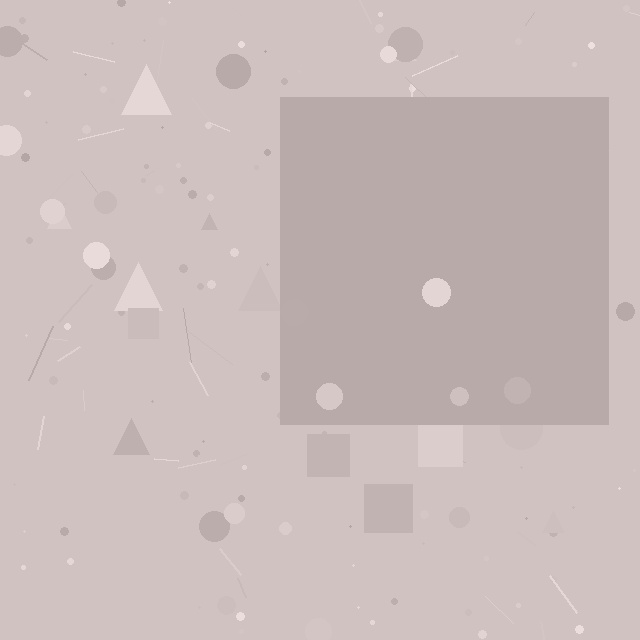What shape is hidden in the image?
A square is hidden in the image.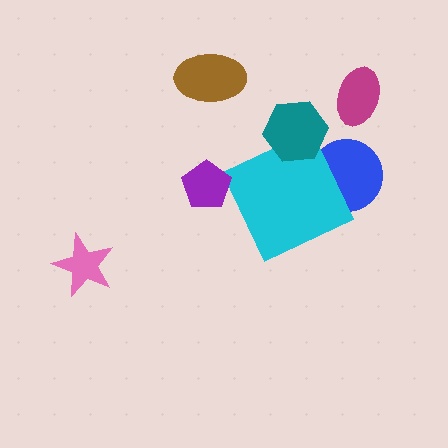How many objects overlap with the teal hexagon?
1 object overlaps with the teal hexagon.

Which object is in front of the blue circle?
The cyan square is in front of the blue circle.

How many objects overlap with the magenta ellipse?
0 objects overlap with the magenta ellipse.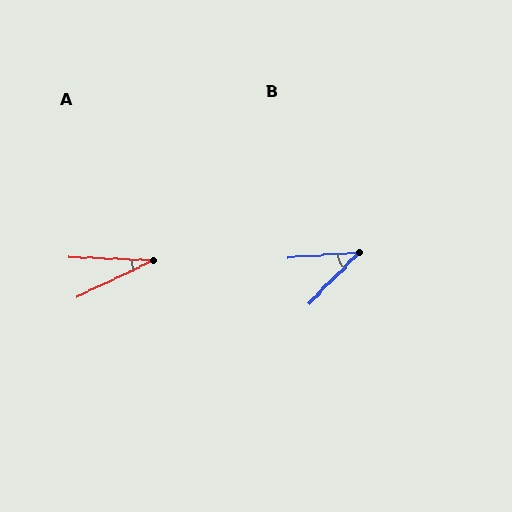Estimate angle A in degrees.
Approximately 28 degrees.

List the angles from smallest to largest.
A (28°), B (41°).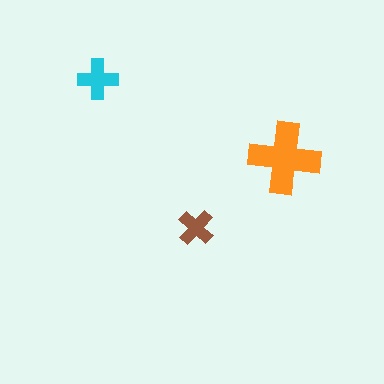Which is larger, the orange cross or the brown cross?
The orange one.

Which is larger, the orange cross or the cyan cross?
The orange one.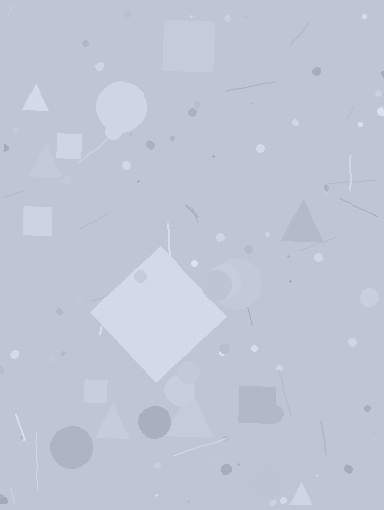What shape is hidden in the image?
A diamond is hidden in the image.